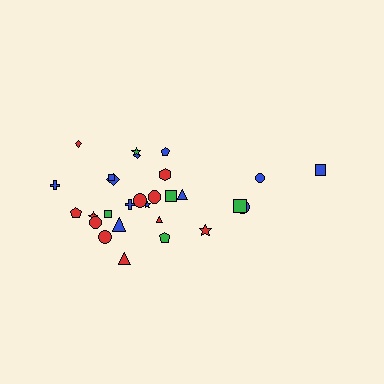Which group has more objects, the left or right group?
The left group.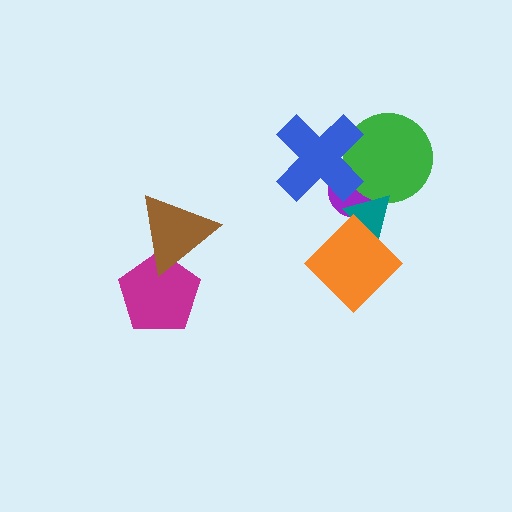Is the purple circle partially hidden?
Yes, it is partially covered by another shape.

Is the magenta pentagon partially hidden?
Yes, it is partially covered by another shape.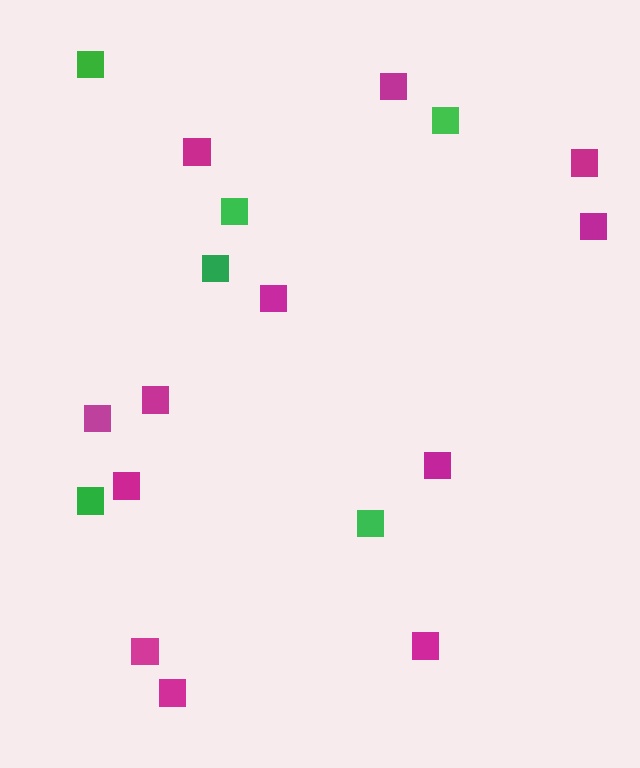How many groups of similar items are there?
There are 2 groups: one group of magenta squares (12) and one group of green squares (6).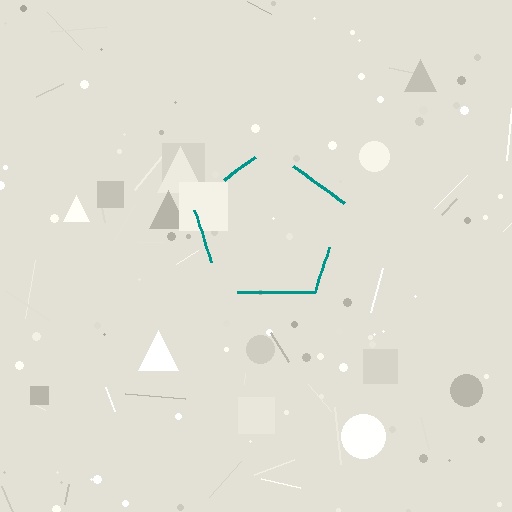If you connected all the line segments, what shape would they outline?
They would outline a pentagon.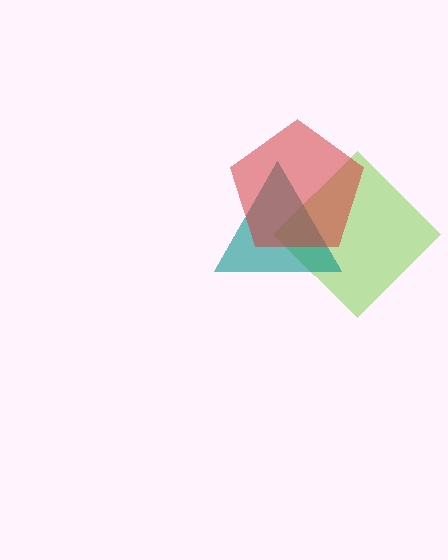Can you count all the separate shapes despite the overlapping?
Yes, there are 3 separate shapes.